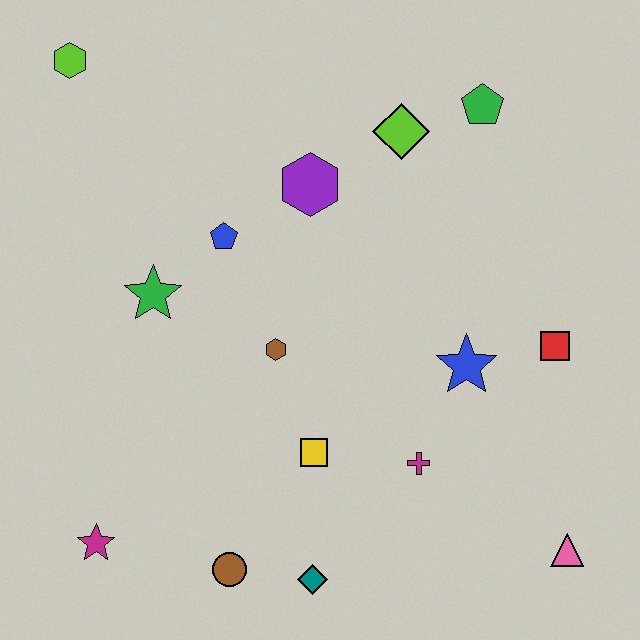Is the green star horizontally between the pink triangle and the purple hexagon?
No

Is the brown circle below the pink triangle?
Yes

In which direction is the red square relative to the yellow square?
The red square is to the right of the yellow square.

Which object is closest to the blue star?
The red square is closest to the blue star.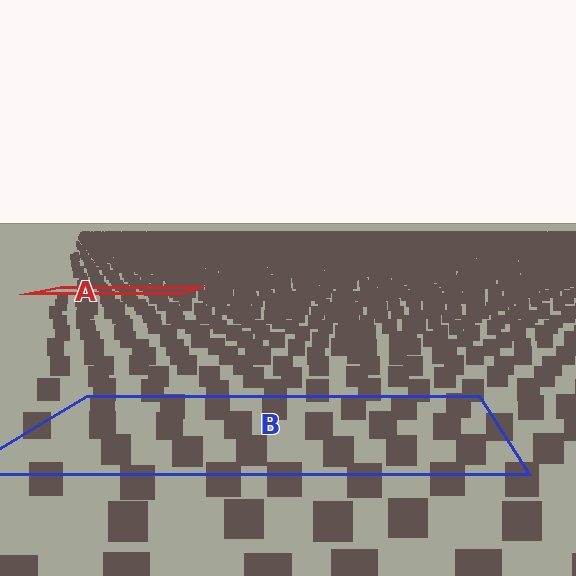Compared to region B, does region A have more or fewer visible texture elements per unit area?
Region A has more texture elements per unit area — they are packed more densely because it is farther away.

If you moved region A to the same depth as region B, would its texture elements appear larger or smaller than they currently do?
They would appear larger. At a closer depth, the same texture elements are projected at a bigger on-screen size.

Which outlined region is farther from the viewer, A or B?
Region A is farther from the viewer — the texture elements inside it appear smaller and more densely packed.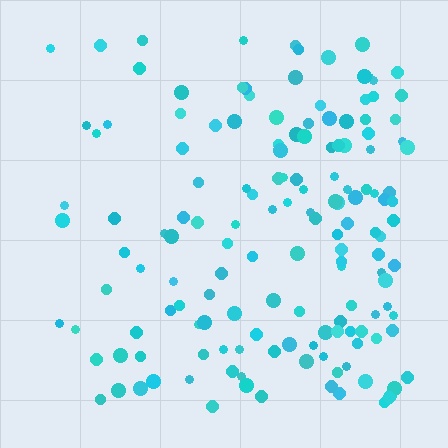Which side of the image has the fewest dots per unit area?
The left.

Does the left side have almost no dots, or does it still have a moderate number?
Still a moderate number, just noticeably fewer than the right.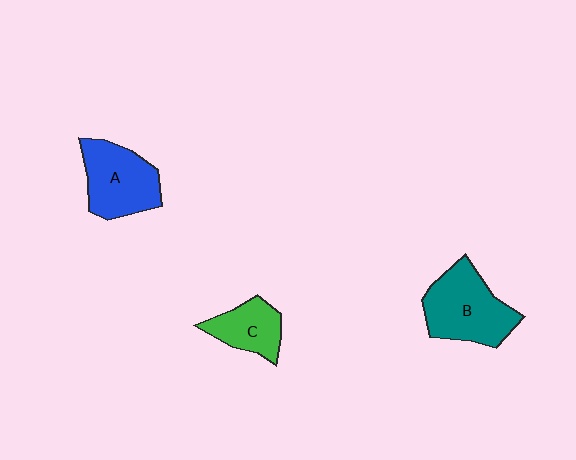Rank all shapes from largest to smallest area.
From largest to smallest: B (teal), A (blue), C (green).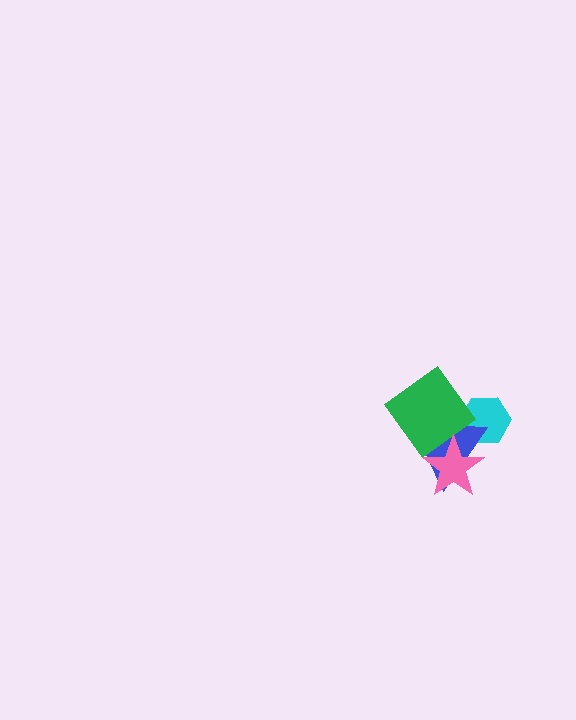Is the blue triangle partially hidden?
Yes, it is partially covered by another shape.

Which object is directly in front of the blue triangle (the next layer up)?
The green diamond is directly in front of the blue triangle.